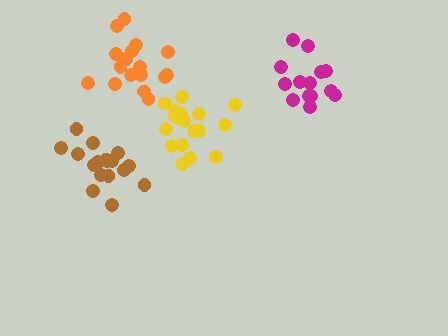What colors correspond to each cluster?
The clusters are colored: magenta, orange, yellow, brown.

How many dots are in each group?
Group 1: 14 dots, Group 2: 18 dots, Group 3: 18 dots, Group 4: 17 dots (67 total).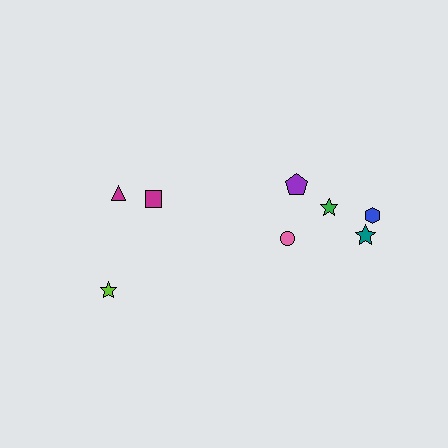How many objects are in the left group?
There are 3 objects.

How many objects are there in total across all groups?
There are 8 objects.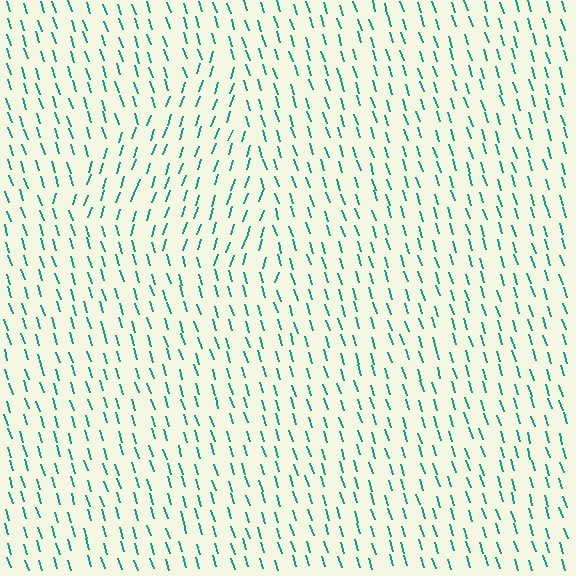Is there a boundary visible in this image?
Yes, there is a texture boundary formed by a change in line orientation.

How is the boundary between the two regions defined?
The boundary is defined purely by a change in line orientation (approximately 36 degrees difference). All lines are the same color and thickness.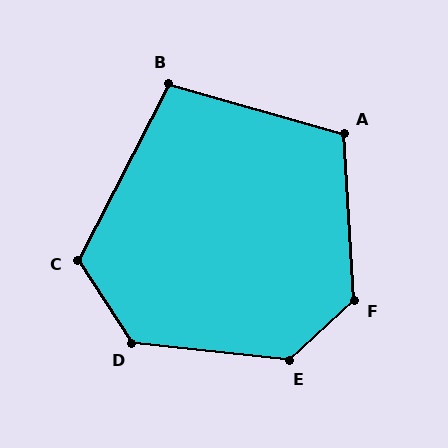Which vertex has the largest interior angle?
E, at approximately 131 degrees.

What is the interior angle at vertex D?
Approximately 129 degrees (obtuse).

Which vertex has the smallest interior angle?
B, at approximately 102 degrees.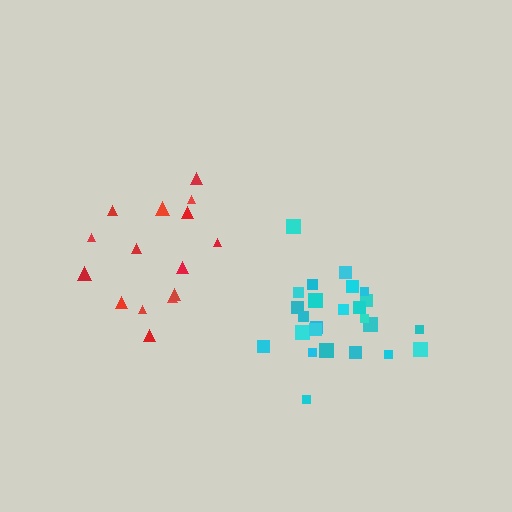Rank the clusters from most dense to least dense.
cyan, red.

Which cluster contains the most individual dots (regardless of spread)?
Cyan (25).